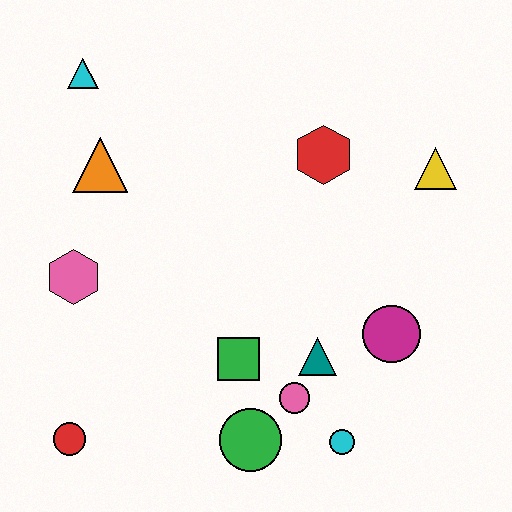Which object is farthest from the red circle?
The yellow triangle is farthest from the red circle.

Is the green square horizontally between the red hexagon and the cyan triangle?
Yes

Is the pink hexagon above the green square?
Yes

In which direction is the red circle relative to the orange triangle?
The red circle is below the orange triangle.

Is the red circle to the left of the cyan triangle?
Yes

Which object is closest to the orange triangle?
The cyan triangle is closest to the orange triangle.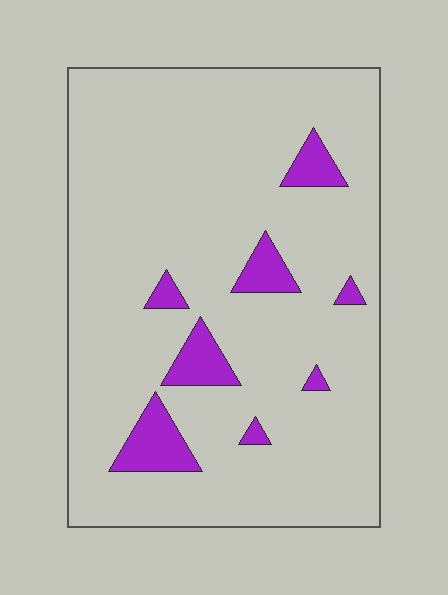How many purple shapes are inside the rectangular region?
8.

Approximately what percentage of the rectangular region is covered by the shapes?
Approximately 10%.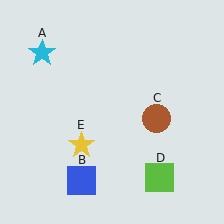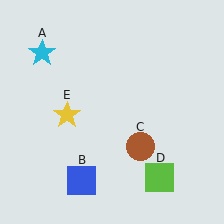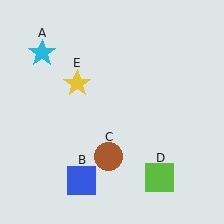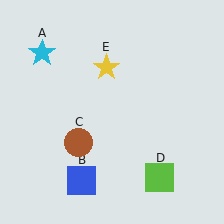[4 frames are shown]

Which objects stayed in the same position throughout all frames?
Cyan star (object A) and blue square (object B) and lime square (object D) remained stationary.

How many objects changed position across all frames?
2 objects changed position: brown circle (object C), yellow star (object E).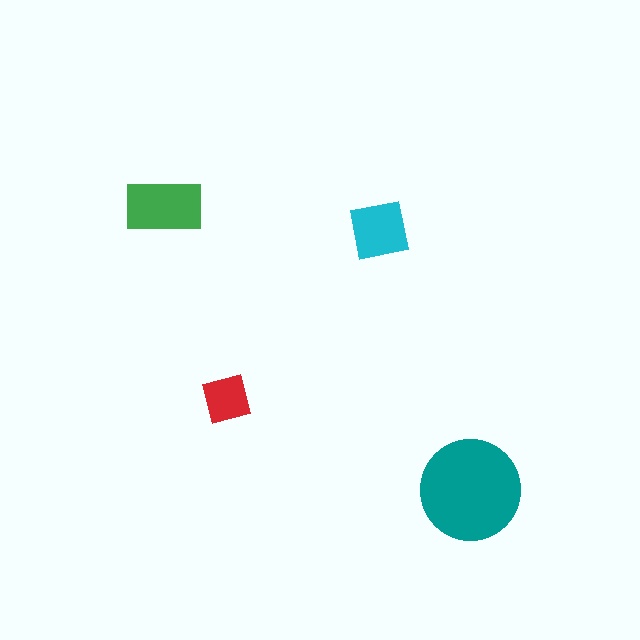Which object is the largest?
The teal circle.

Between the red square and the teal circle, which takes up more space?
The teal circle.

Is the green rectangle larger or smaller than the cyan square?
Larger.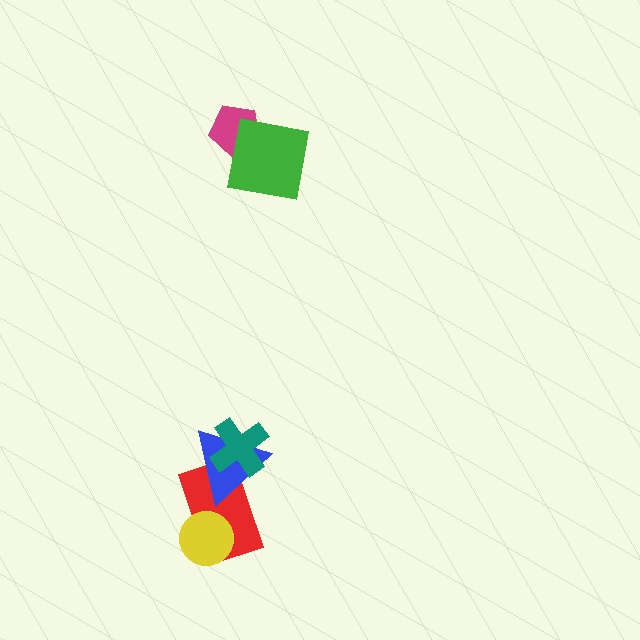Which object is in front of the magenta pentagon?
The green square is in front of the magenta pentagon.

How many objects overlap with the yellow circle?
1 object overlaps with the yellow circle.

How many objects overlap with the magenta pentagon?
1 object overlaps with the magenta pentagon.